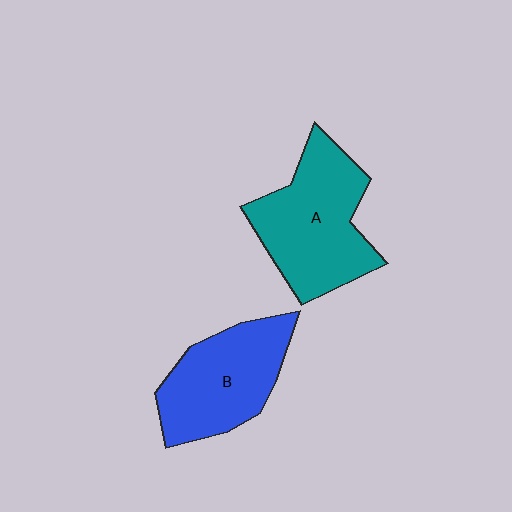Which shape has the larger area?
Shape A (teal).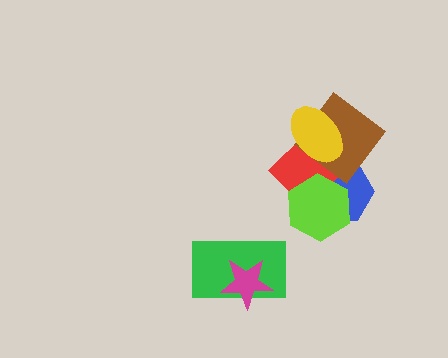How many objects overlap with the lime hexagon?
2 objects overlap with the lime hexagon.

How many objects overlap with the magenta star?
1 object overlaps with the magenta star.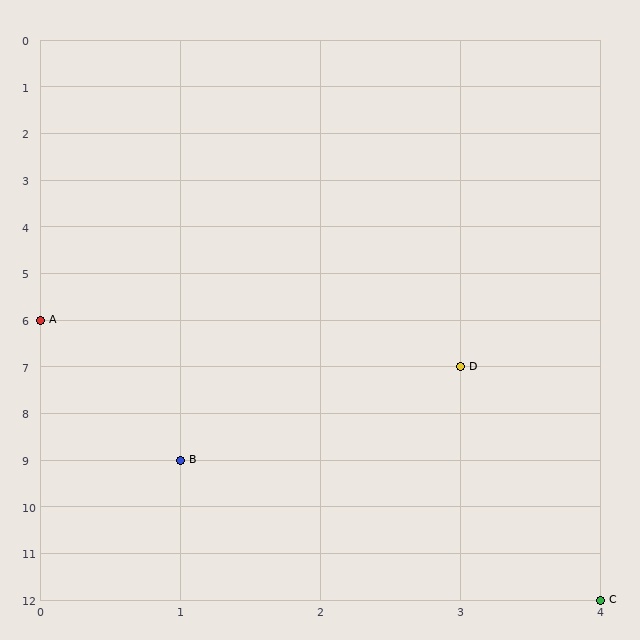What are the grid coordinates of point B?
Point B is at grid coordinates (1, 9).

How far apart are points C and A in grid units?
Points C and A are 4 columns and 6 rows apart (about 7.2 grid units diagonally).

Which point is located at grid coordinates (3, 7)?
Point D is at (3, 7).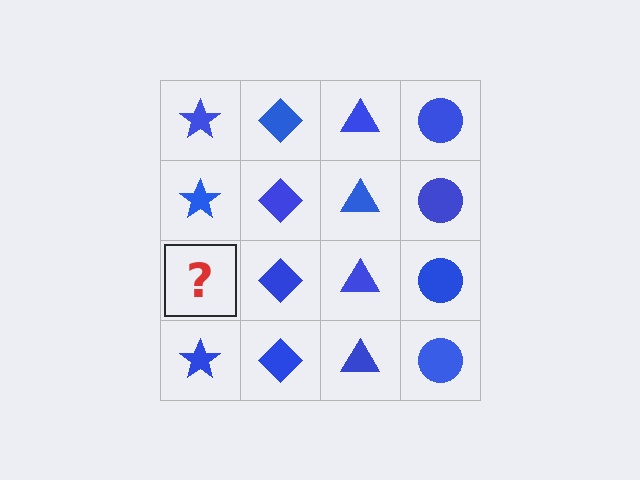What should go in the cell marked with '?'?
The missing cell should contain a blue star.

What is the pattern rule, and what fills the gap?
The rule is that each column has a consistent shape. The gap should be filled with a blue star.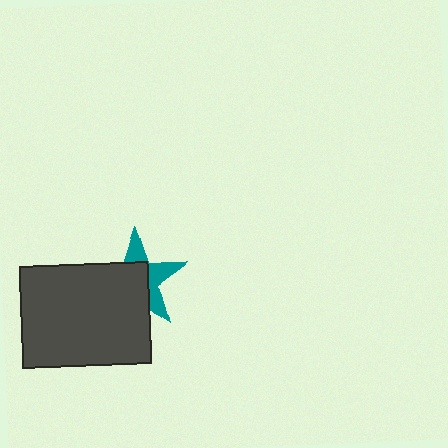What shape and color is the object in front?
The object in front is a dark gray rectangle.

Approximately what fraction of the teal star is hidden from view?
Roughly 60% of the teal star is hidden behind the dark gray rectangle.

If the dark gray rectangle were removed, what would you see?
You would see the complete teal star.